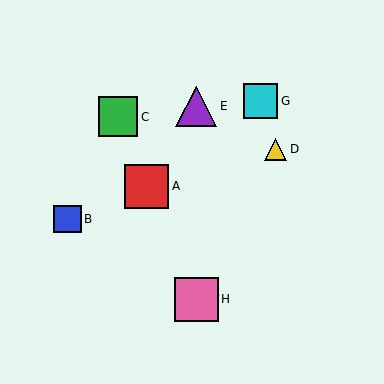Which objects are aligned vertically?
Objects E, F, H are aligned vertically.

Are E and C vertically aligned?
No, E is at x≈196 and C is at x≈118.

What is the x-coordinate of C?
Object C is at x≈118.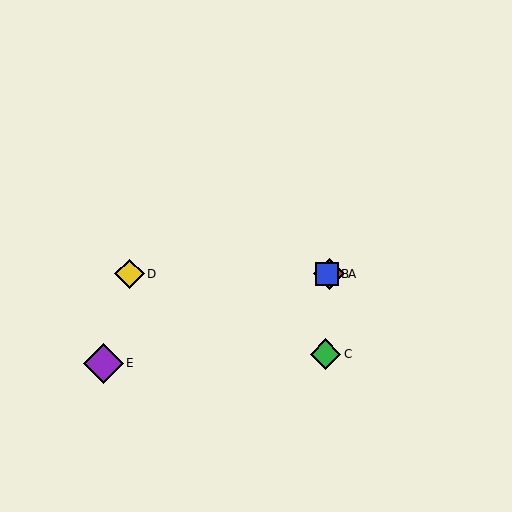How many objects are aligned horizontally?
3 objects (A, B, D) are aligned horizontally.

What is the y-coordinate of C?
Object C is at y≈354.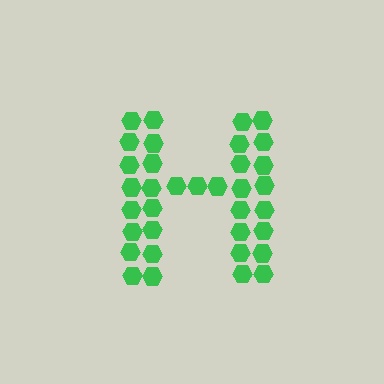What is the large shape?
The large shape is the letter H.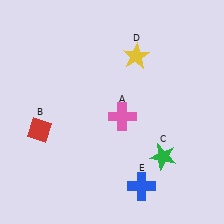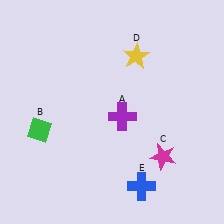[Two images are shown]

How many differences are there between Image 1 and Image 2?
There are 3 differences between the two images.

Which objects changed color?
A changed from pink to purple. B changed from red to green. C changed from green to magenta.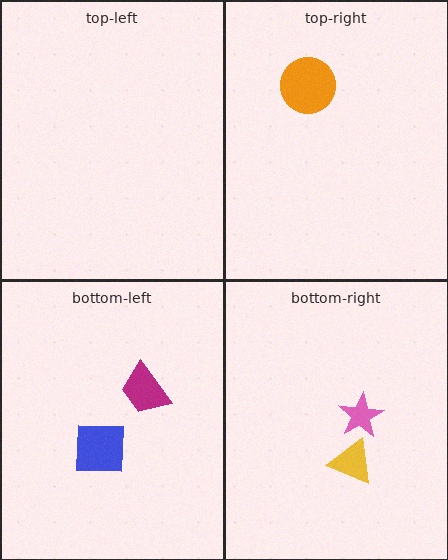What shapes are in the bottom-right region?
The yellow triangle, the pink star.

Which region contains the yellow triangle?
The bottom-right region.